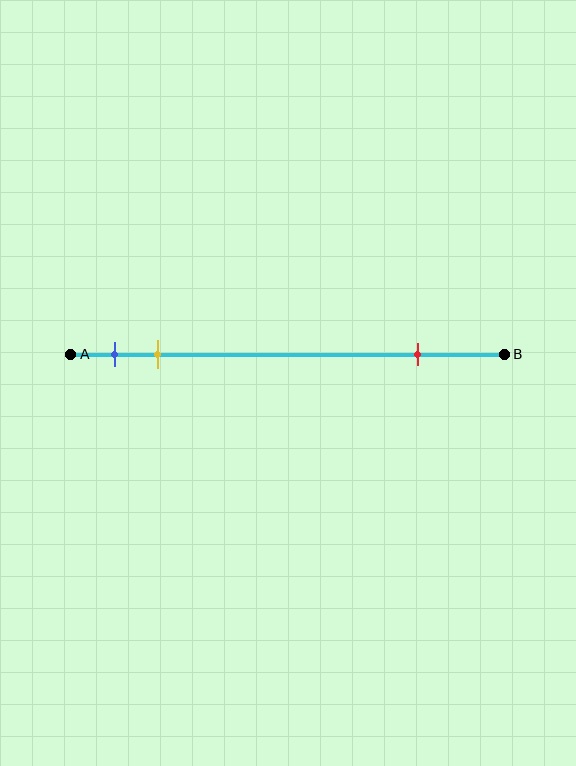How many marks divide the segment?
There are 3 marks dividing the segment.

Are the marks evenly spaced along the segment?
No, the marks are not evenly spaced.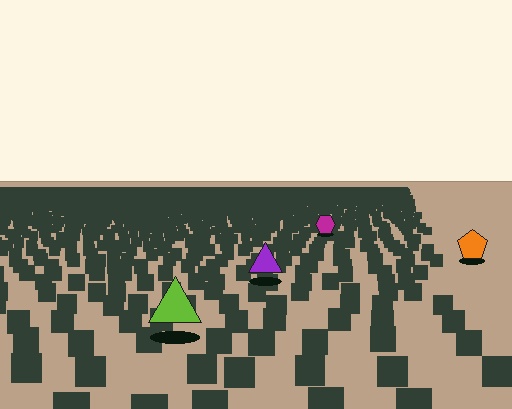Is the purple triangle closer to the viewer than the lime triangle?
No. The lime triangle is closer — you can tell from the texture gradient: the ground texture is coarser near it.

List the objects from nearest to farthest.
From nearest to farthest: the lime triangle, the purple triangle, the orange pentagon, the magenta hexagon.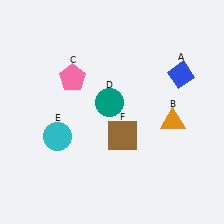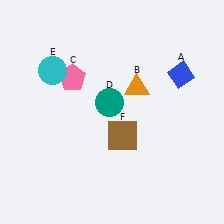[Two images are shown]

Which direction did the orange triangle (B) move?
The orange triangle (B) moved left.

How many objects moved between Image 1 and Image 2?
2 objects moved between the two images.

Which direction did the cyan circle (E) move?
The cyan circle (E) moved up.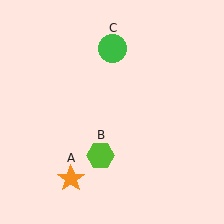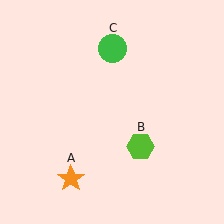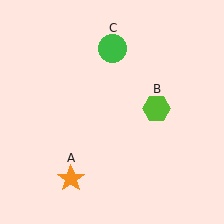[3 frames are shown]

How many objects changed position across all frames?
1 object changed position: lime hexagon (object B).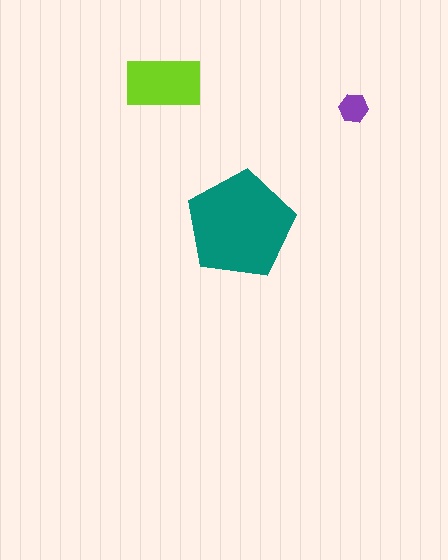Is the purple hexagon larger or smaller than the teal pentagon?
Smaller.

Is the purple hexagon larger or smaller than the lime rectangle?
Smaller.